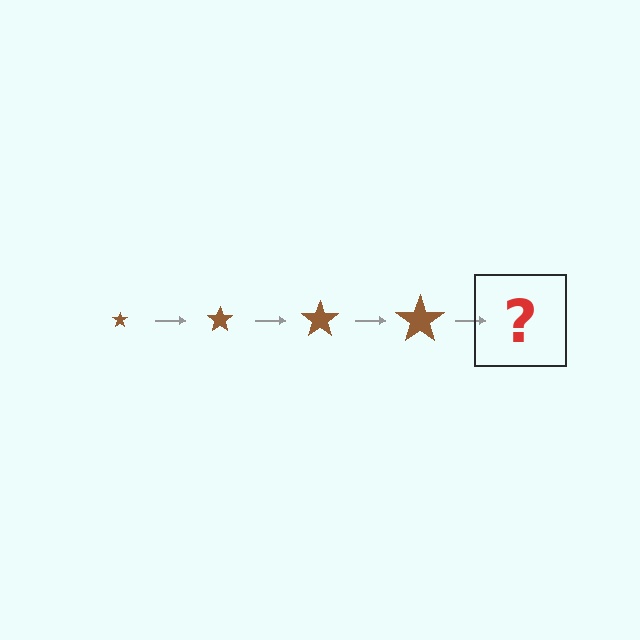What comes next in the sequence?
The next element should be a brown star, larger than the previous one.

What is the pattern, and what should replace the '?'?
The pattern is that the star gets progressively larger each step. The '?' should be a brown star, larger than the previous one.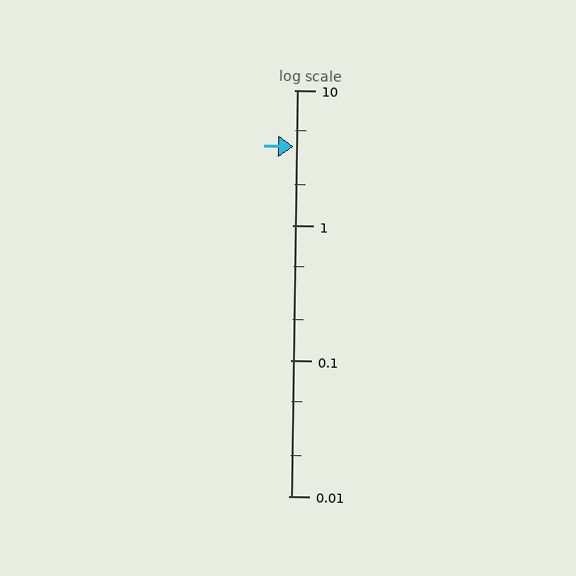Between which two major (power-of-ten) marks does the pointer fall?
The pointer is between 1 and 10.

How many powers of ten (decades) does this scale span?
The scale spans 3 decades, from 0.01 to 10.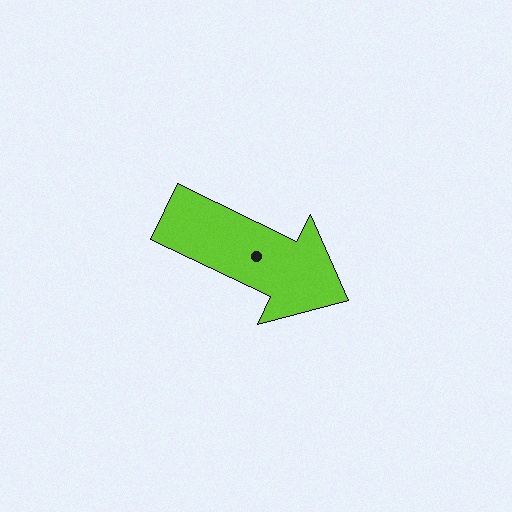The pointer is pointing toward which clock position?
Roughly 4 o'clock.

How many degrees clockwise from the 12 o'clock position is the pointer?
Approximately 116 degrees.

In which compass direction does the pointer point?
Southeast.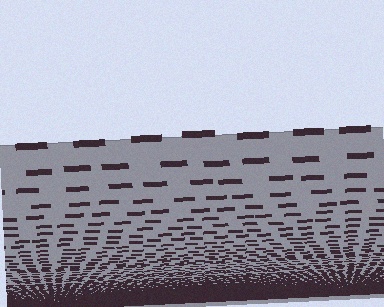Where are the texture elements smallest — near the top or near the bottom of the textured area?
Near the bottom.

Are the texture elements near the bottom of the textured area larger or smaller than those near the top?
Smaller. The gradient is inverted — elements near the bottom are smaller and denser.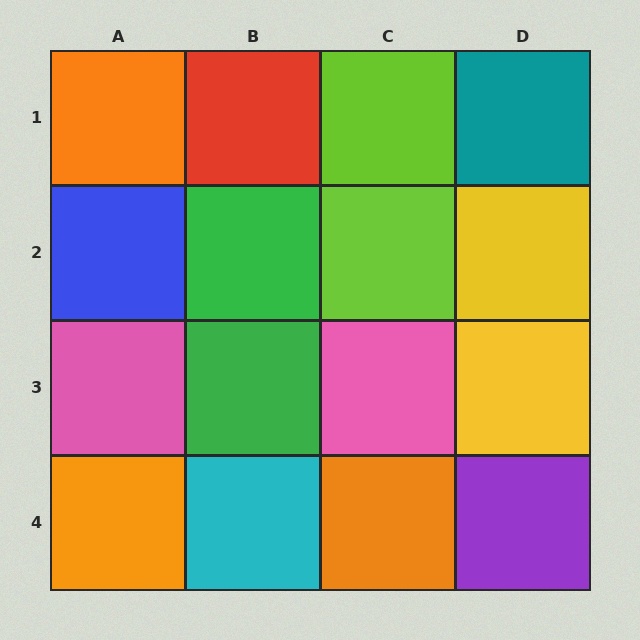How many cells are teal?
1 cell is teal.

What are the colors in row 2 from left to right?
Blue, green, lime, yellow.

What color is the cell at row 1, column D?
Teal.